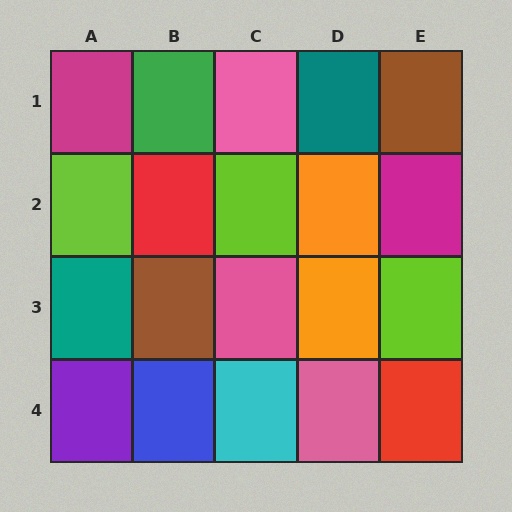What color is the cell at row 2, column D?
Orange.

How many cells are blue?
1 cell is blue.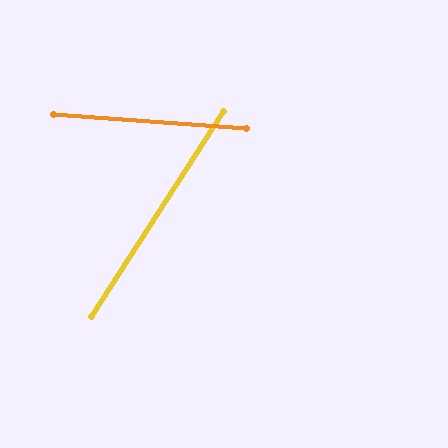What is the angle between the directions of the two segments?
Approximately 62 degrees.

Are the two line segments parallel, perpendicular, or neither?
Neither parallel nor perpendicular — they differ by about 62°.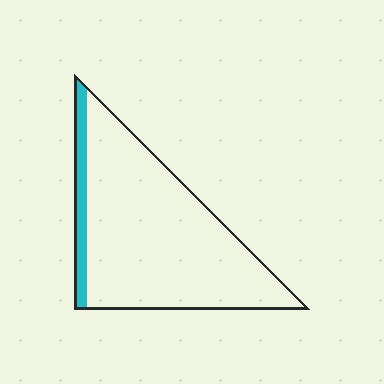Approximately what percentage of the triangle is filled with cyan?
Approximately 10%.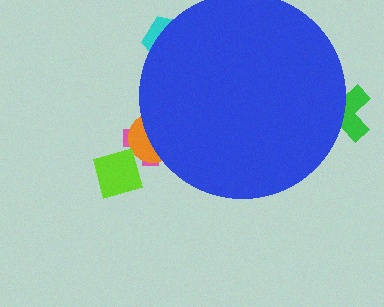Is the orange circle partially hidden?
Yes, the orange circle is partially hidden behind the blue circle.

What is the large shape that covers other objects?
A blue circle.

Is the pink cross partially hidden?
Yes, the pink cross is partially hidden behind the blue circle.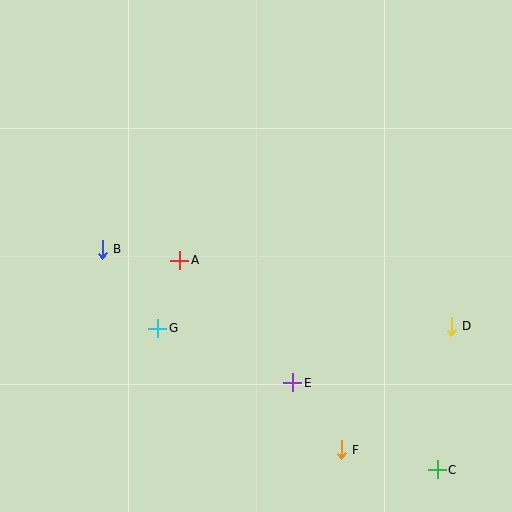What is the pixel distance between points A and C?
The distance between A and C is 332 pixels.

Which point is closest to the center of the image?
Point A at (180, 260) is closest to the center.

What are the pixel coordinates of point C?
Point C is at (437, 470).